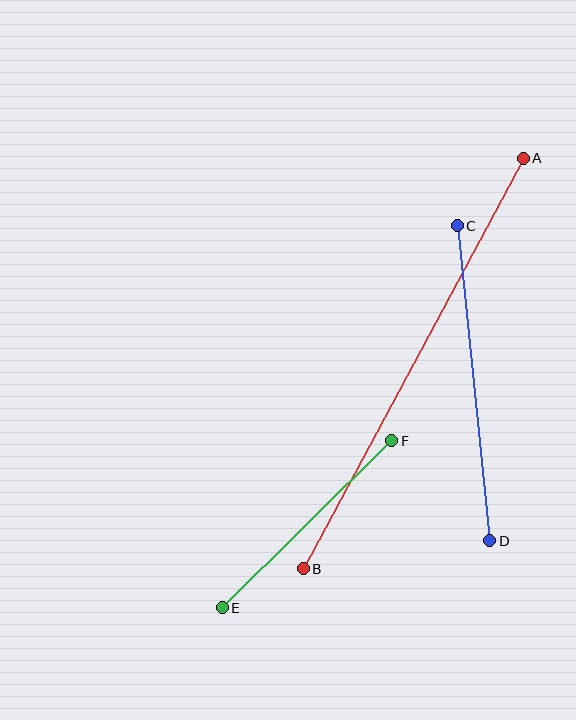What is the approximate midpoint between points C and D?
The midpoint is at approximately (473, 383) pixels.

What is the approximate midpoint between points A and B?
The midpoint is at approximately (413, 364) pixels.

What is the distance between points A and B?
The distance is approximately 466 pixels.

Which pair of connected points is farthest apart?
Points A and B are farthest apart.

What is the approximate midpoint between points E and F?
The midpoint is at approximately (307, 524) pixels.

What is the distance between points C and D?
The distance is approximately 317 pixels.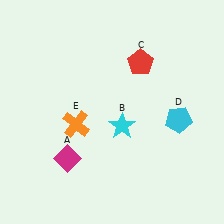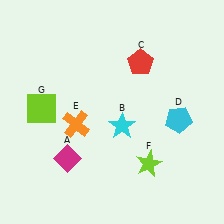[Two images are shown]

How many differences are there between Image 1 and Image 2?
There are 2 differences between the two images.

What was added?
A lime star (F), a lime square (G) were added in Image 2.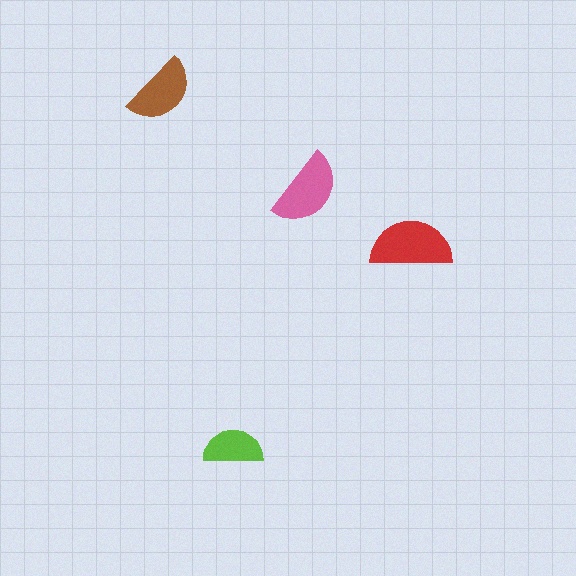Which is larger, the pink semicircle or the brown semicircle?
The pink one.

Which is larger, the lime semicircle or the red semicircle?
The red one.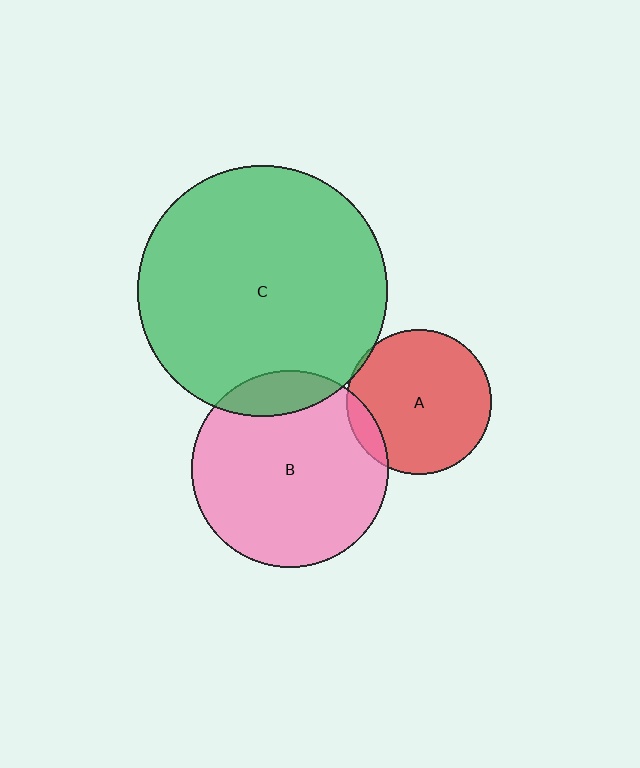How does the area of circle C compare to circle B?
Approximately 1.6 times.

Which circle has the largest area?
Circle C (green).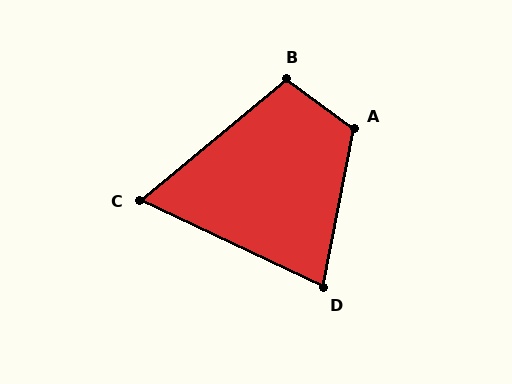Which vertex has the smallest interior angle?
C, at approximately 65 degrees.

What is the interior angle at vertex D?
Approximately 76 degrees (acute).